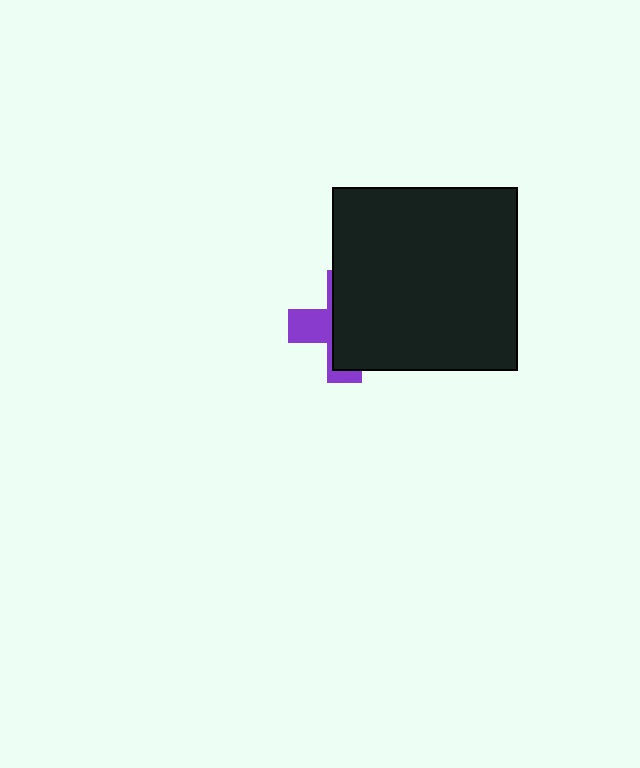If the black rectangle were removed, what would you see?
You would see the complete purple cross.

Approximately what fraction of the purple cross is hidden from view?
Roughly 67% of the purple cross is hidden behind the black rectangle.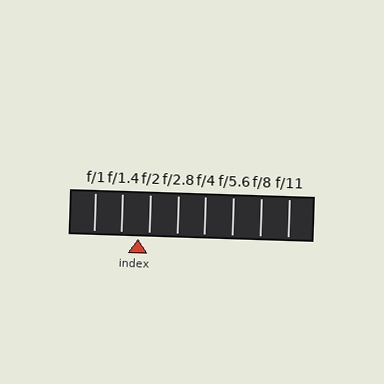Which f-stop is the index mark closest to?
The index mark is closest to f/2.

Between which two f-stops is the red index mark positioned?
The index mark is between f/1.4 and f/2.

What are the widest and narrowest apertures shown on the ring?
The widest aperture shown is f/1 and the narrowest is f/11.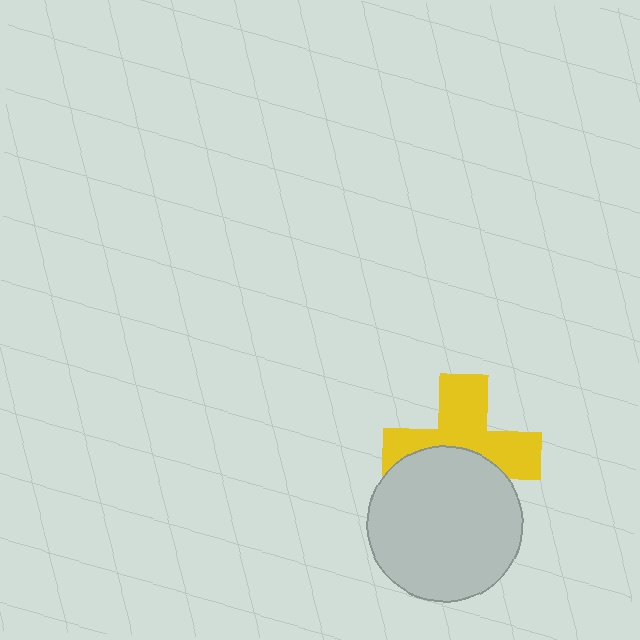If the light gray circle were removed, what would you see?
You would see the complete yellow cross.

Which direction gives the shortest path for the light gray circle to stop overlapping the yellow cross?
Moving down gives the shortest separation.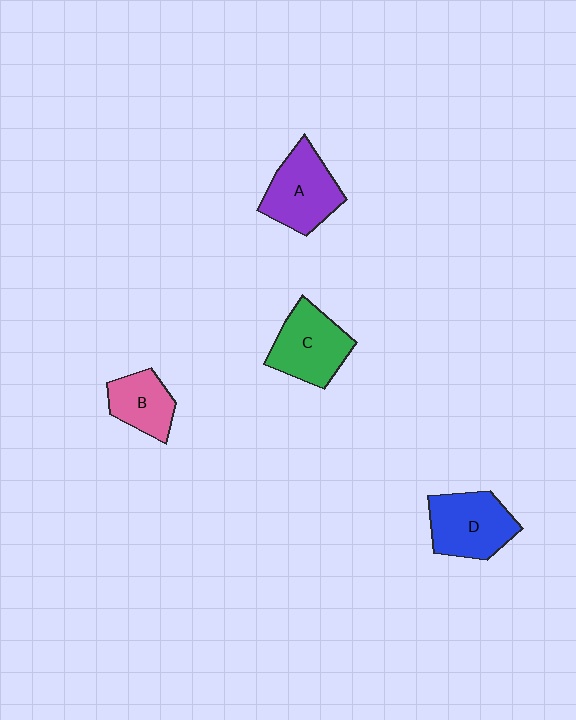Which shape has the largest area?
Shape D (blue).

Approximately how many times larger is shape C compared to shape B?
Approximately 1.4 times.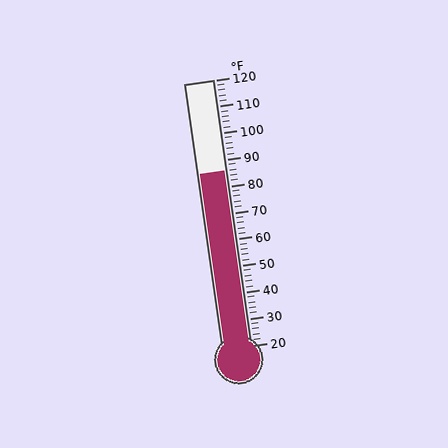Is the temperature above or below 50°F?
The temperature is above 50°F.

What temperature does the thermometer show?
The thermometer shows approximately 86°F.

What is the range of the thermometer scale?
The thermometer scale ranges from 20°F to 120°F.